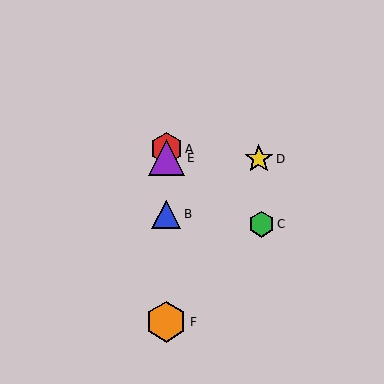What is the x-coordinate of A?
Object A is at x≈166.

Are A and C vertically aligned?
No, A is at x≈166 and C is at x≈261.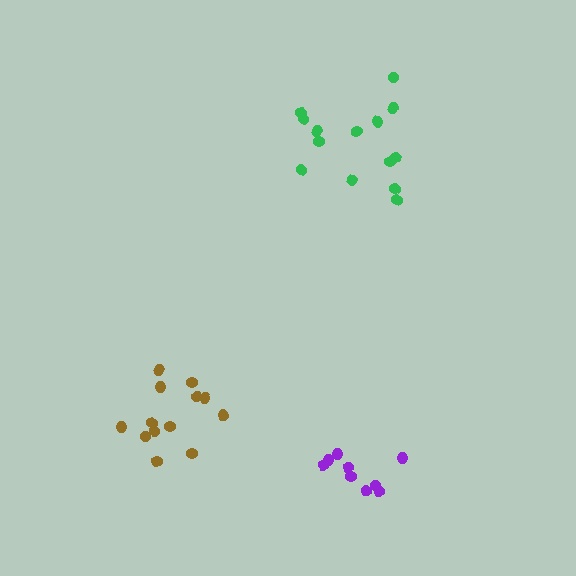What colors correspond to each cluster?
The clusters are colored: purple, green, brown.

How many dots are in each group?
Group 1: 9 dots, Group 2: 14 dots, Group 3: 13 dots (36 total).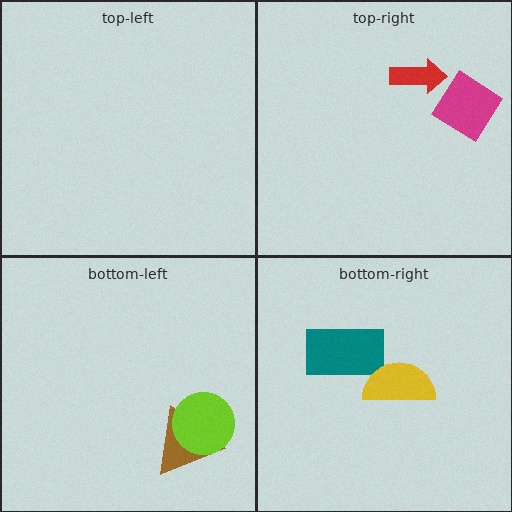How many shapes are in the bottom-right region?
2.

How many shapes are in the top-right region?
2.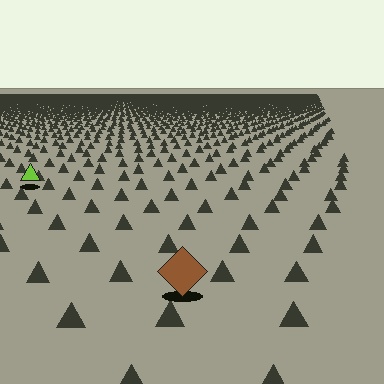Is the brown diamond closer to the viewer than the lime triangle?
Yes. The brown diamond is closer — you can tell from the texture gradient: the ground texture is coarser near it.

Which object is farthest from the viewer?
The lime triangle is farthest from the viewer. It appears smaller and the ground texture around it is denser.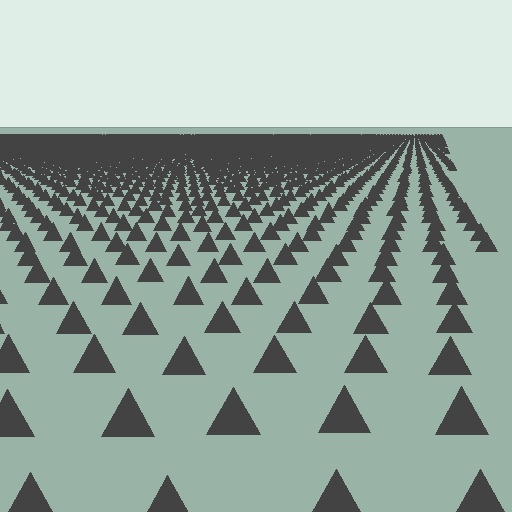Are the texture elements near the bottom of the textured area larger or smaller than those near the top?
Larger. Near the bottom, elements are closer to the viewer and appear at a bigger on-screen size.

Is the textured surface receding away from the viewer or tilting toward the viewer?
The surface is receding away from the viewer. Texture elements get smaller and denser toward the top.